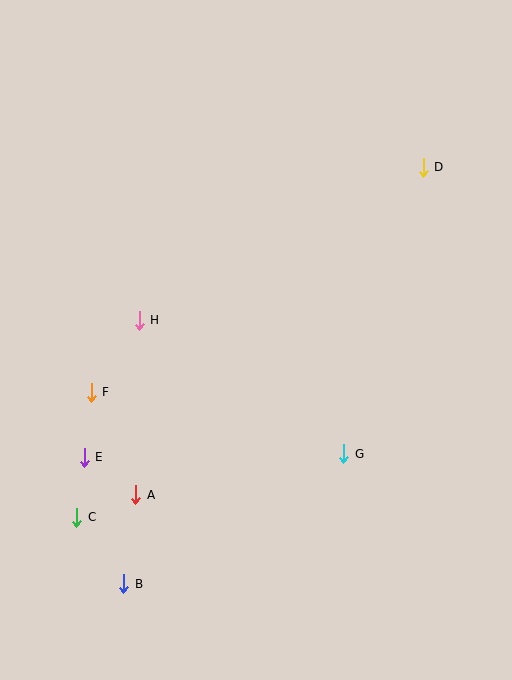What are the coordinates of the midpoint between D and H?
The midpoint between D and H is at (281, 244).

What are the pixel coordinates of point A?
Point A is at (136, 495).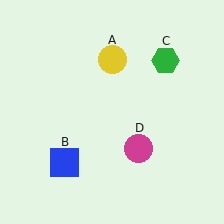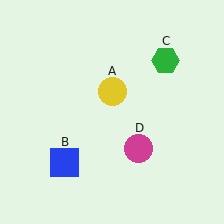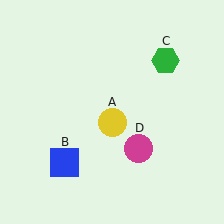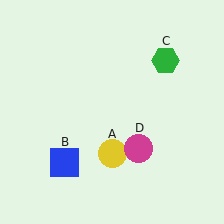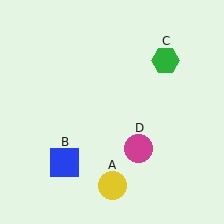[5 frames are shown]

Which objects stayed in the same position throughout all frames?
Blue square (object B) and green hexagon (object C) and magenta circle (object D) remained stationary.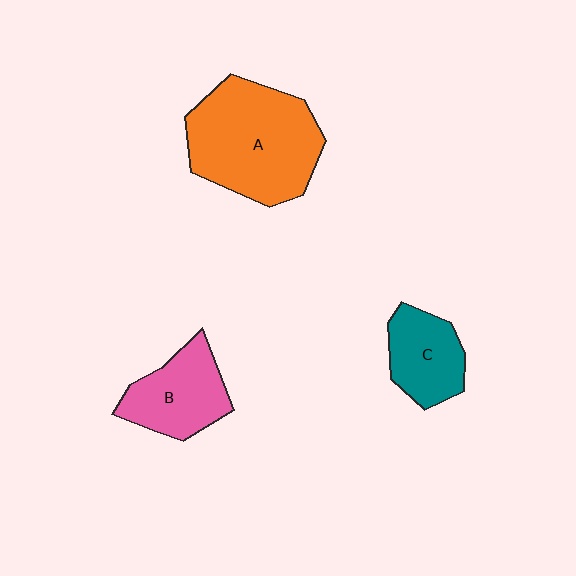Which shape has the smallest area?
Shape C (teal).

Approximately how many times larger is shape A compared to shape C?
Approximately 2.1 times.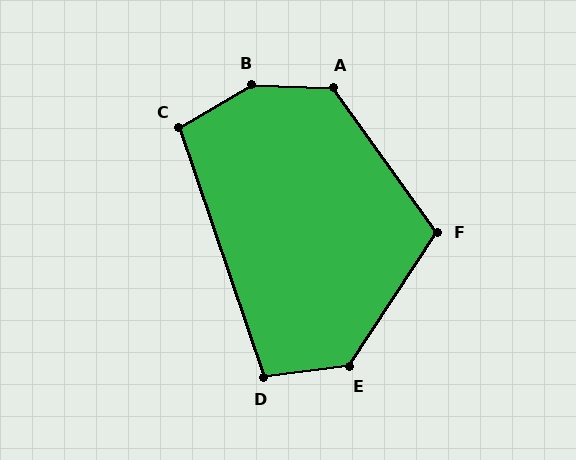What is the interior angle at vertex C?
Approximately 102 degrees (obtuse).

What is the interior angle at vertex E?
Approximately 131 degrees (obtuse).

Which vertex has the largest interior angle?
B, at approximately 148 degrees.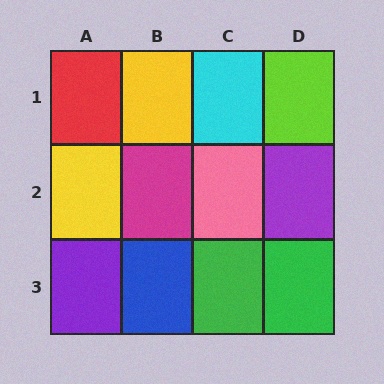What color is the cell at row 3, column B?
Blue.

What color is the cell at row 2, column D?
Purple.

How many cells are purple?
2 cells are purple.